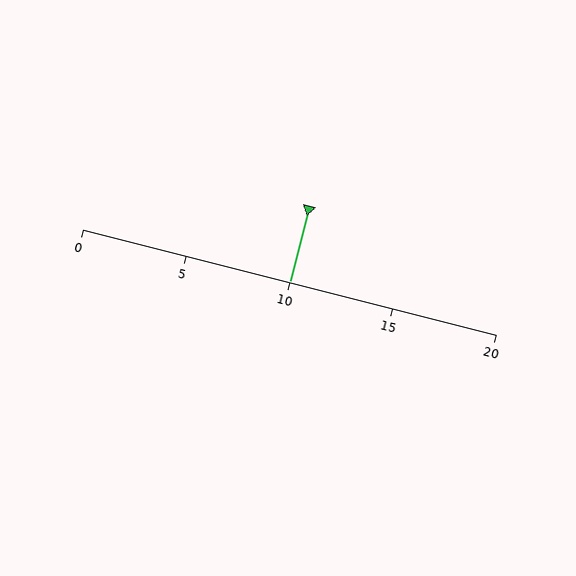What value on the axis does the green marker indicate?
The marker indicates approximately 10.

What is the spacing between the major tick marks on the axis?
The major ticks are spaced 5 apart.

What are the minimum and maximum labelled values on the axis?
The axis runs from 0 to 20.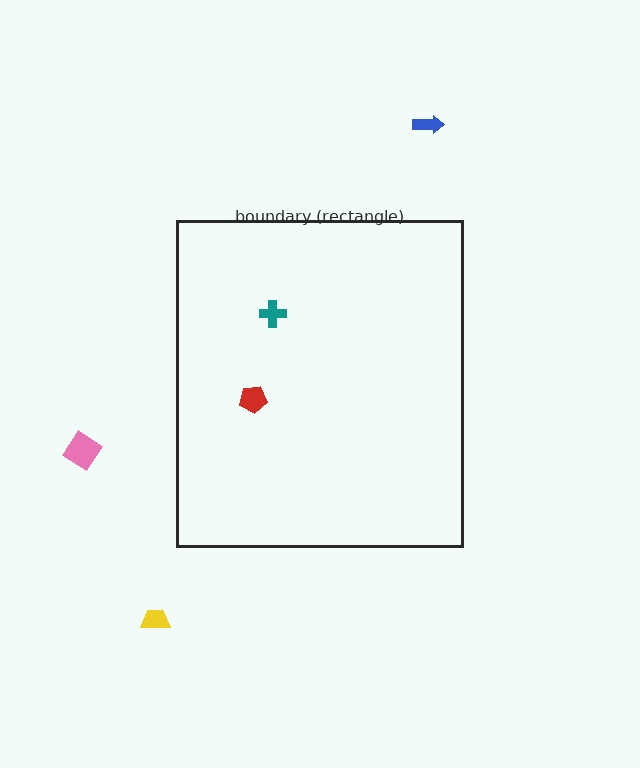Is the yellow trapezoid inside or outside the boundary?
Outside.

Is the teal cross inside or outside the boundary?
Inside.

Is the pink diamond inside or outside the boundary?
Outside.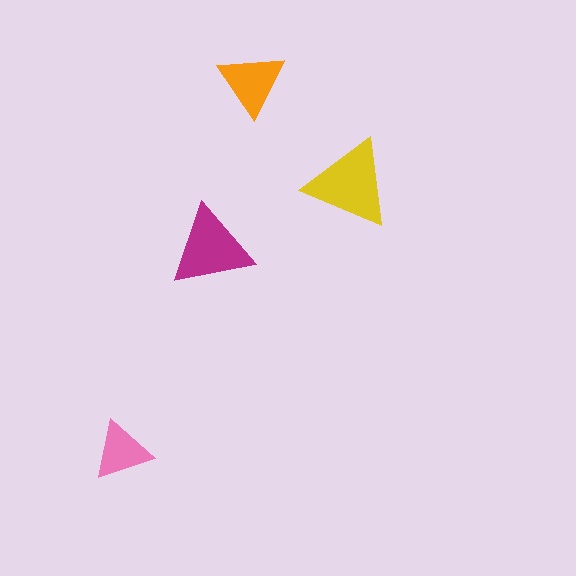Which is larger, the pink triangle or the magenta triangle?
The magenta one.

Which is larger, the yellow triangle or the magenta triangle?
The yellow one.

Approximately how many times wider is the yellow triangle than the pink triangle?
About 1.5 times wider.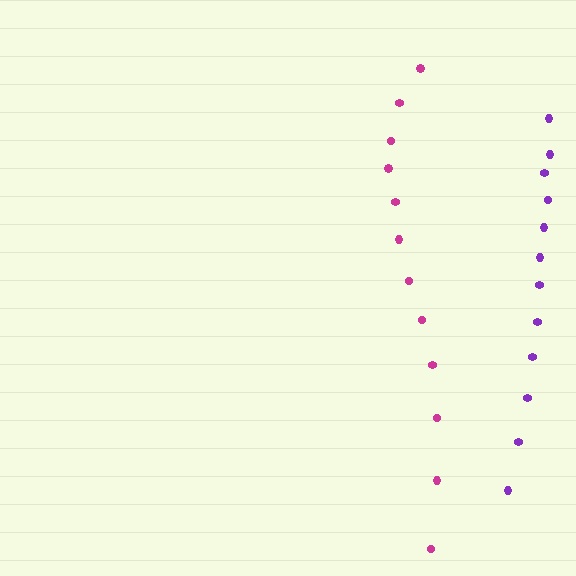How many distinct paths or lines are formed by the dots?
There are 2 distinct paths.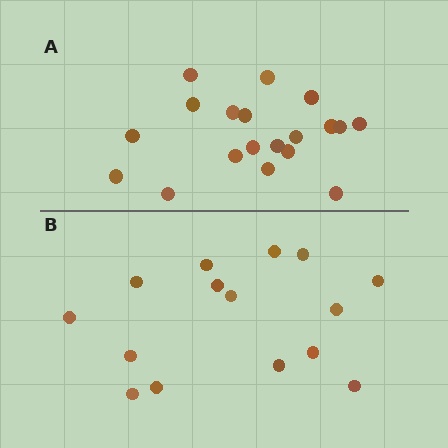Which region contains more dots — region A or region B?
Region A (the top region) has more dots.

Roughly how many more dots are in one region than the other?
Region A has about 4 more dots than region B.